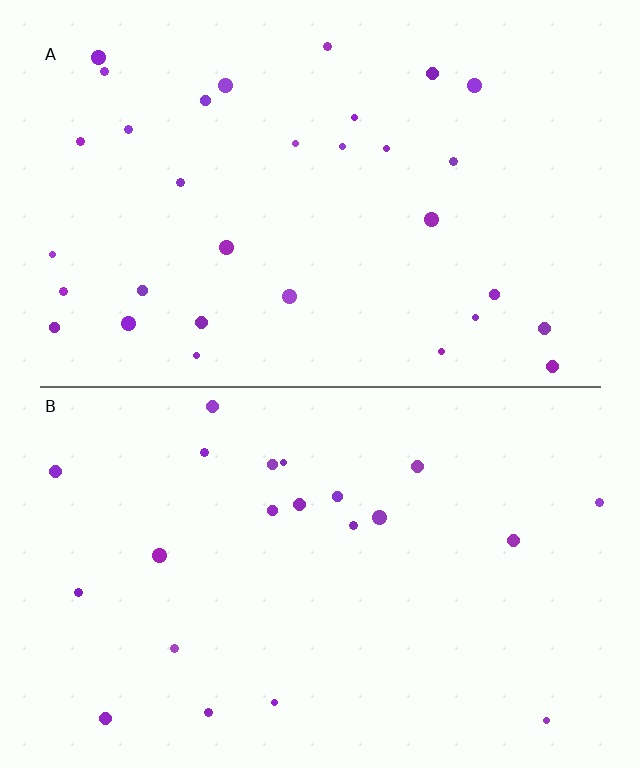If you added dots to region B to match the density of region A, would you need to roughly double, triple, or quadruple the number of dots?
Approximately double.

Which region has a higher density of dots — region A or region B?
A (the top).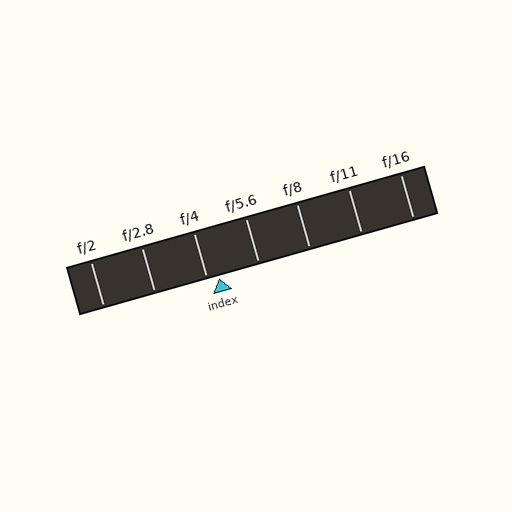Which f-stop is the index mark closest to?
The index mark is closest to f/4.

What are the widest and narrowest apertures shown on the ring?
The widest aperture shown is f/2 and the narrowest is f/16.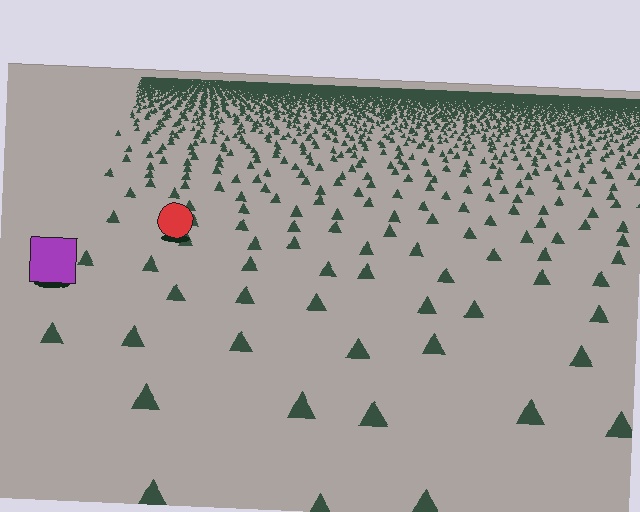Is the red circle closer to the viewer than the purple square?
No. The purple square is closer — you can tell from the texture gradient: the ground texture is coarser near it.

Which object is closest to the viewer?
The purple square is closest. The texture marks near it are larger and more spread out.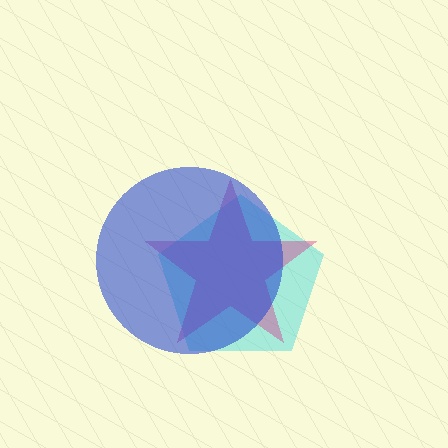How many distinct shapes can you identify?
There are 3 distinct shapes: a cyan pentagon, a magenta star, a blue circle.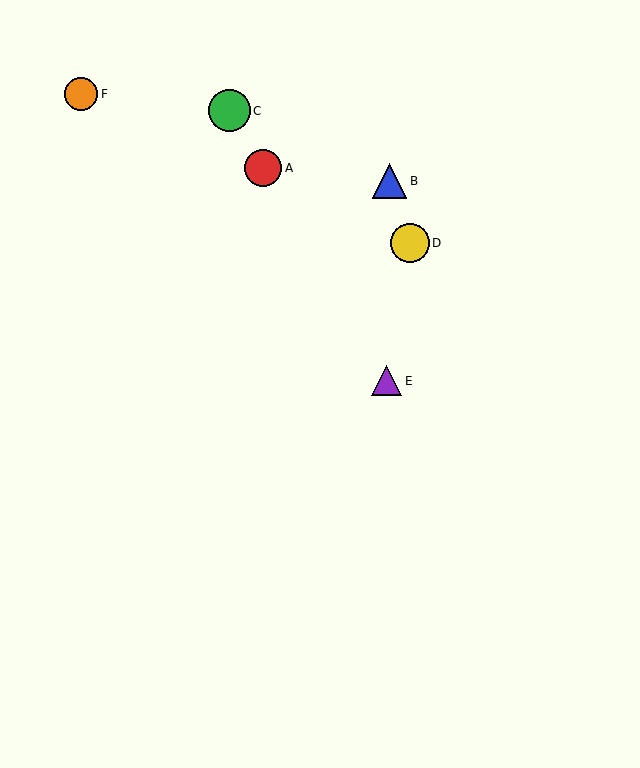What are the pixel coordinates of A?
Object A is at (263, 168).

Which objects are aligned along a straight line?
Objects A, C, E are aligned along a straight line.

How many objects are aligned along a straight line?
3 objects (A, C, E) are aligned along a straight line.